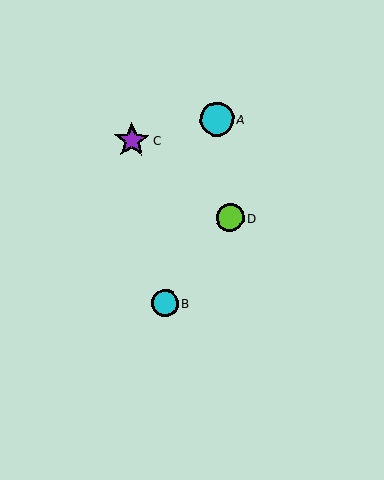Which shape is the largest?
The purple star (labeled C) is the largest.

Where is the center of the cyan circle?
The center of the cyan circle is at (165, 303).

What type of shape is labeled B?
Shape B is a cyan circle.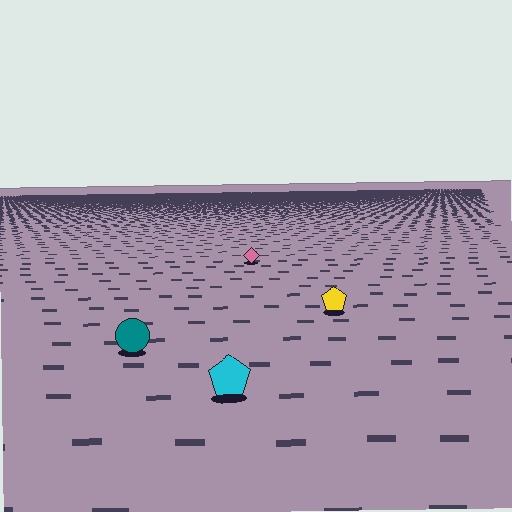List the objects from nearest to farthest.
From nearest to farthest: the cyan pentagon, the teal circle, the yellow pentagon, the pink diamond.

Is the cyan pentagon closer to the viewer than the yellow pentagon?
Yes. The cyan pentagon is closer — you can tell from the texture gradient: the ground texture is coarser near it.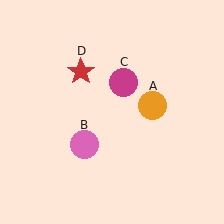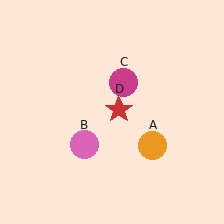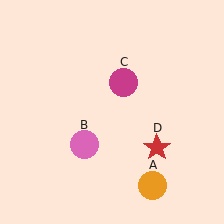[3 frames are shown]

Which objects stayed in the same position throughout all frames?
Pink circle (object B) and magenta circle (object C) remained stationary.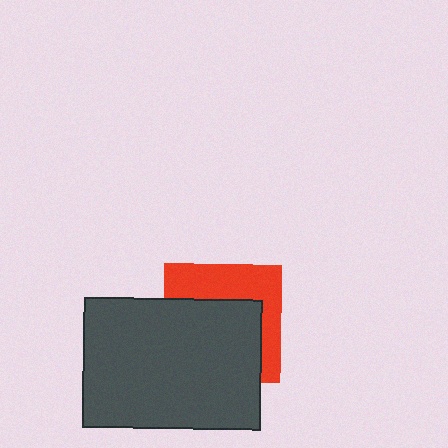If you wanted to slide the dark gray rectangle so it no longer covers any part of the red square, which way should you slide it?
Slide it down — that is the most direct way to separate the two shapes.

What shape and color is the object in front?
The object in front is a dark gray rectangle.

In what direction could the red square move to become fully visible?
The red square could move up. That would shift it out from behind the dark gray rectangle entirely.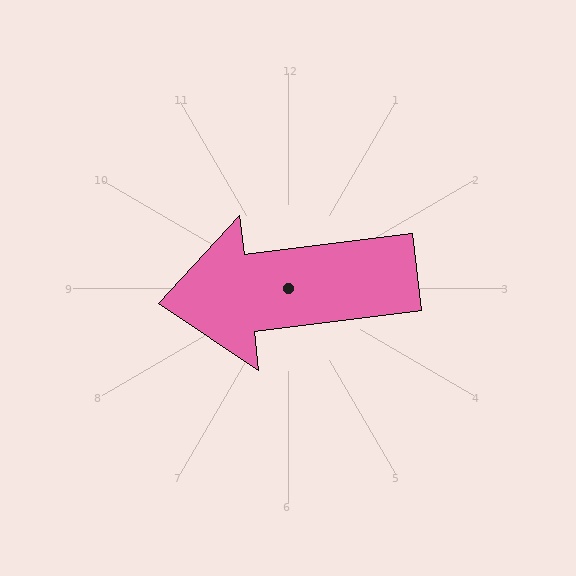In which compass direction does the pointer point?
West.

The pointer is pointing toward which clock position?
Roughly 9 o'clock.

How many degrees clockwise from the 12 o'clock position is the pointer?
Approximately 263 degrees.